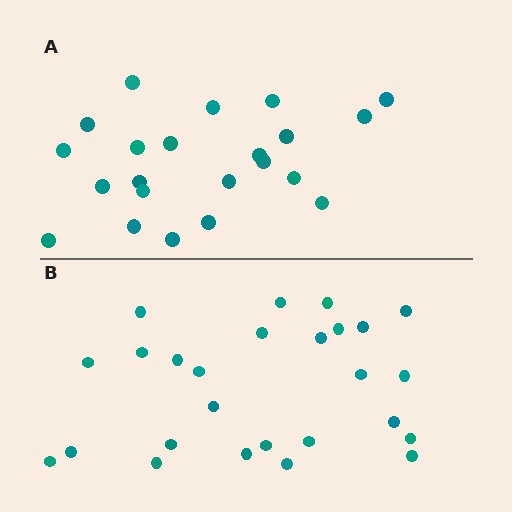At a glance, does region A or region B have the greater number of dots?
Region B (the bottom region) has more dots.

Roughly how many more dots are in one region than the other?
Region B has about 4 more dots than region A.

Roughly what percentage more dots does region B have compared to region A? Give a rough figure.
About 20% more.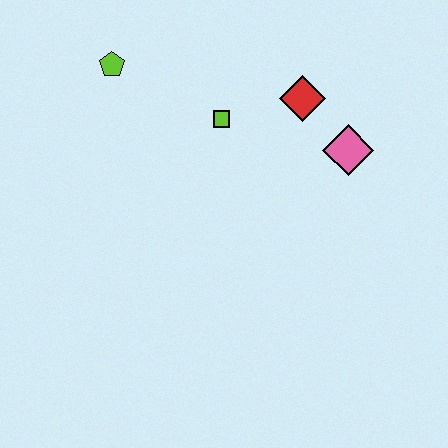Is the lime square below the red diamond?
Yes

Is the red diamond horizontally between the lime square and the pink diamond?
Yes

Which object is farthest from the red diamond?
The lime pentagon is farthest from the red diamond.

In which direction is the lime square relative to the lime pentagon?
The lime square is to the right of the lime pentagon.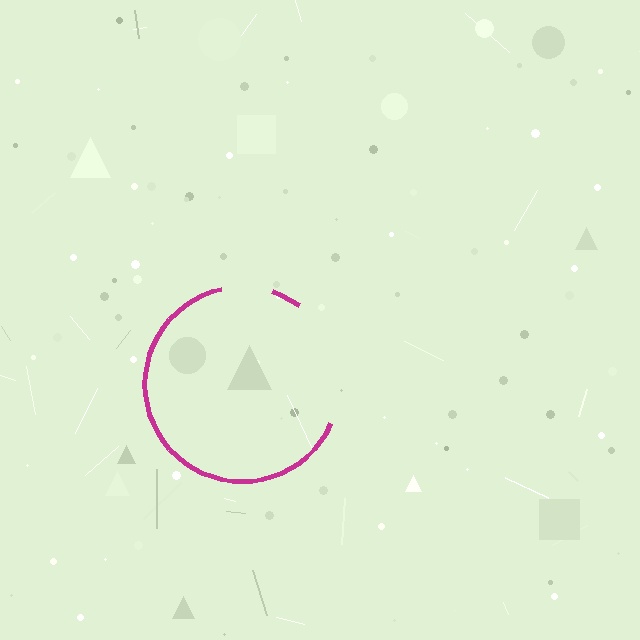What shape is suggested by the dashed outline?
The dashed outline suggests a circle.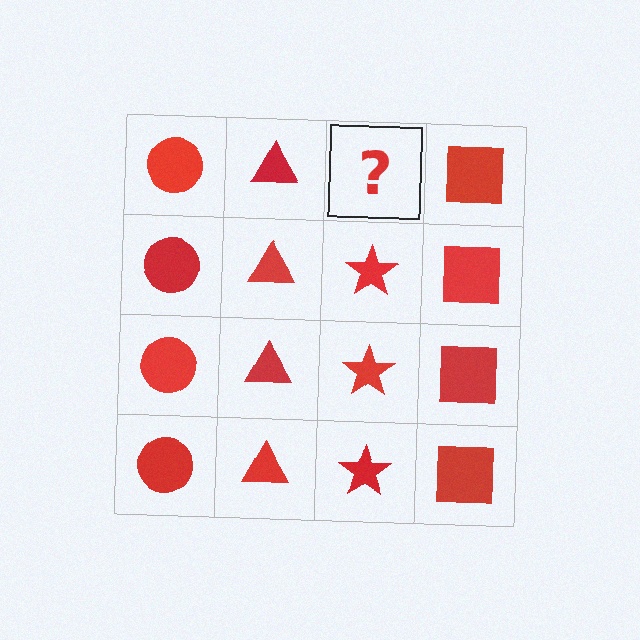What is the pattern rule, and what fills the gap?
The rule is that each column has a consistent shape. The gap should be filled with a red star.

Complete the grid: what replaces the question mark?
The question mark should be replaced with a red star.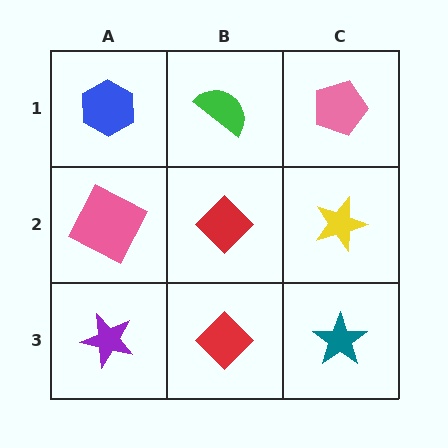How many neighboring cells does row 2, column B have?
4.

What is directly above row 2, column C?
A pink pentagon.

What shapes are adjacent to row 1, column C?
A yellow star (row 2, column C), a green semicircle (row 1, column B).